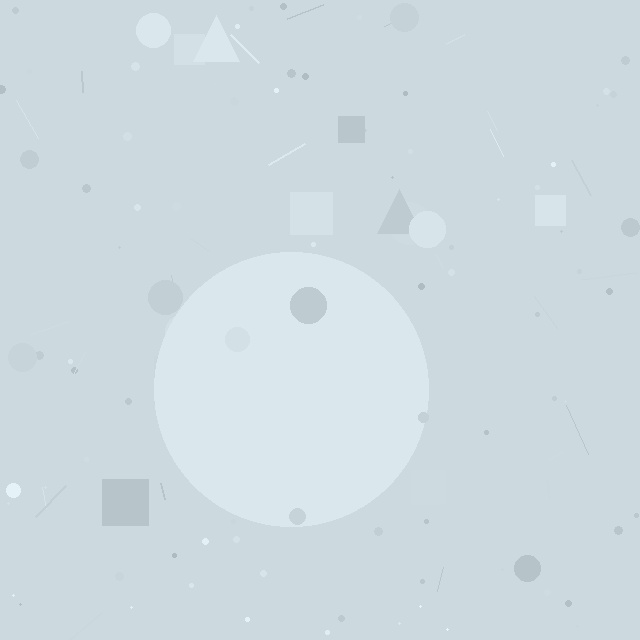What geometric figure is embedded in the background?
A circle is embedded in the background.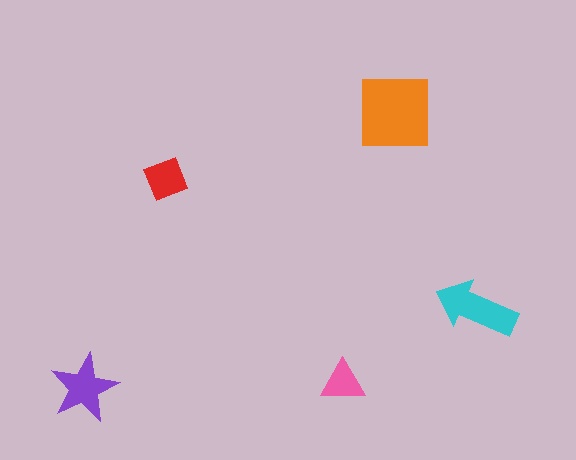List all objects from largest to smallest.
The orange square, the cyan arrow, the purple star, the red diamond, the pink triangle.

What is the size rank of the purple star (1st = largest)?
3rd.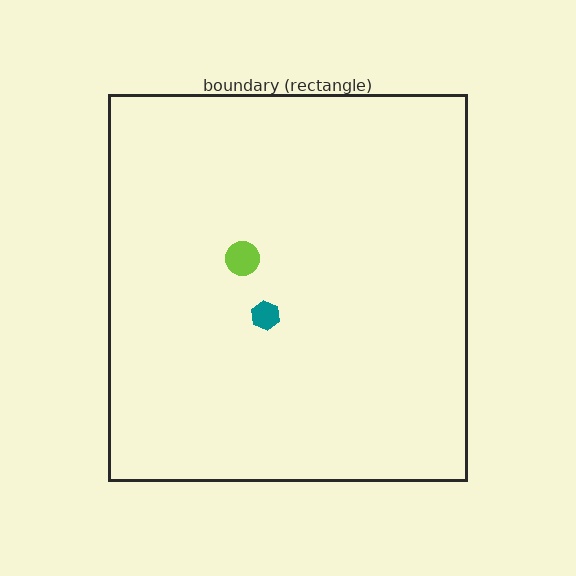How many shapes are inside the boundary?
2 inside, 0 outside.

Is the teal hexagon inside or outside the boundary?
Inside.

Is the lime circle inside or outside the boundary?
Inside.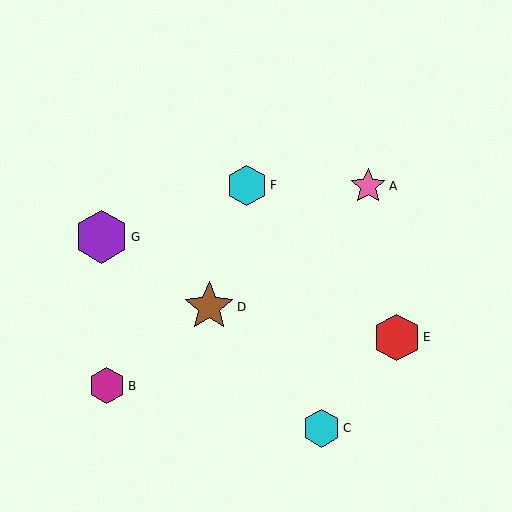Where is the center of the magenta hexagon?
The center of the magenta hexagon is at (107, 386).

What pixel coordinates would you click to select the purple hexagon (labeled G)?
Click at (101, 237) to select the purple hexagon G.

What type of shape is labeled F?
Shape F is a cyan hexagon.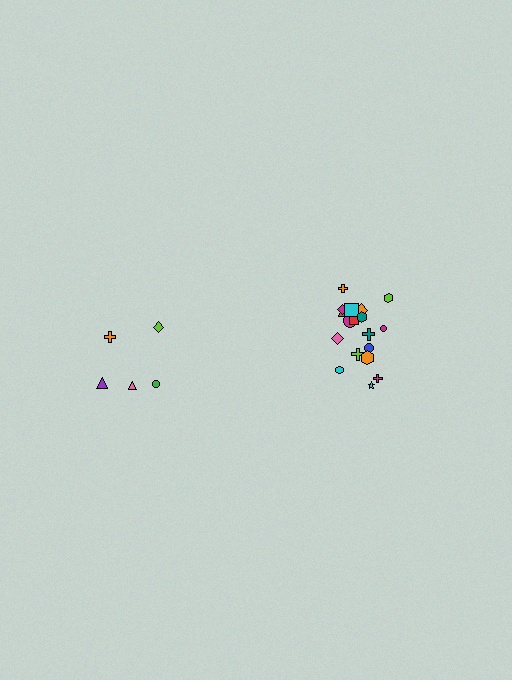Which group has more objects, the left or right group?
The right group.